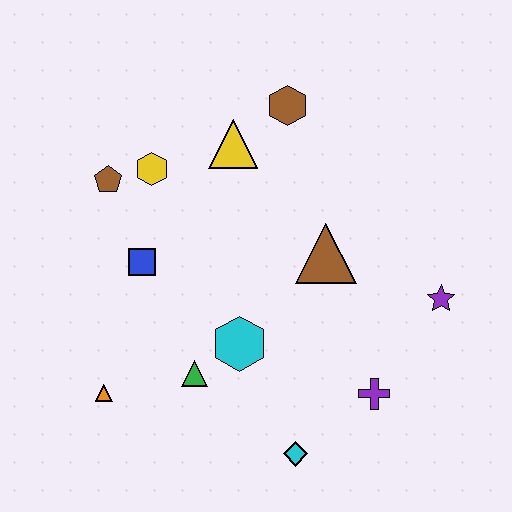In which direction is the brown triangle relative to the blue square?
The brown triangle is to the right of the blue square.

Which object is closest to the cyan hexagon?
The green triangle is closest to the cyan hexagon.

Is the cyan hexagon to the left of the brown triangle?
Yes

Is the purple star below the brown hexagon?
Yes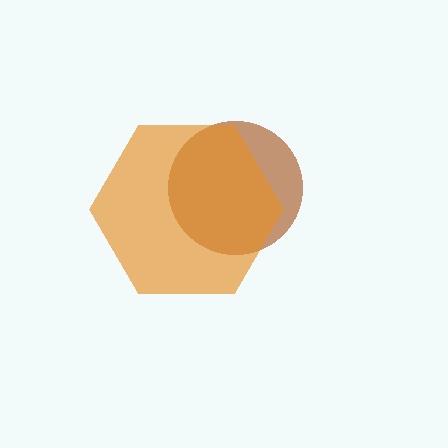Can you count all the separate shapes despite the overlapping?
Yes, there are 2 separate shapes.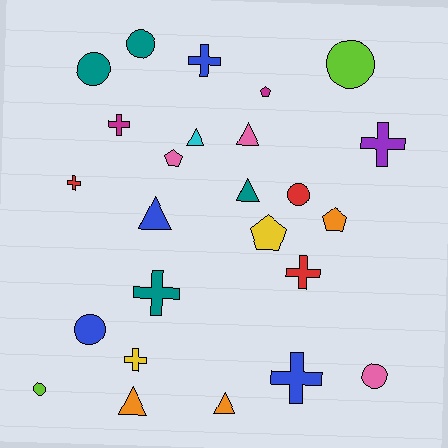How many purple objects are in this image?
There is 1 purple object.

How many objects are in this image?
There are 25 objects.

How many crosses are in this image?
There are 8 crosses.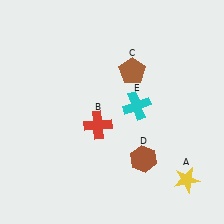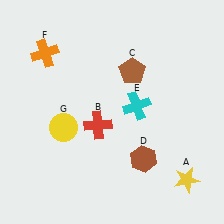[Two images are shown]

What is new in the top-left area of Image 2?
An orange cross (F) was added in the top-left area of Image 2.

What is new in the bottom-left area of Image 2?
A yellow circle (G) was added in the bottom-left area of Image 2.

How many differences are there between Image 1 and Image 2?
There are 2 differences between the two images.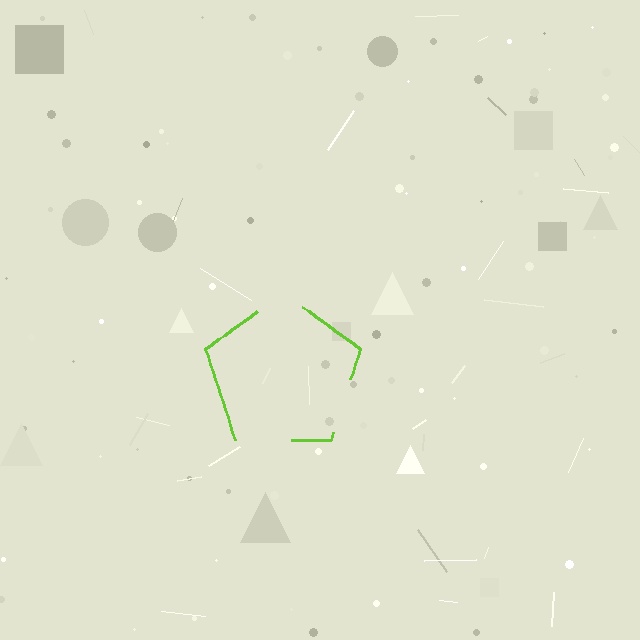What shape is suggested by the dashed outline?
The dashed outline suggests a pentagon.